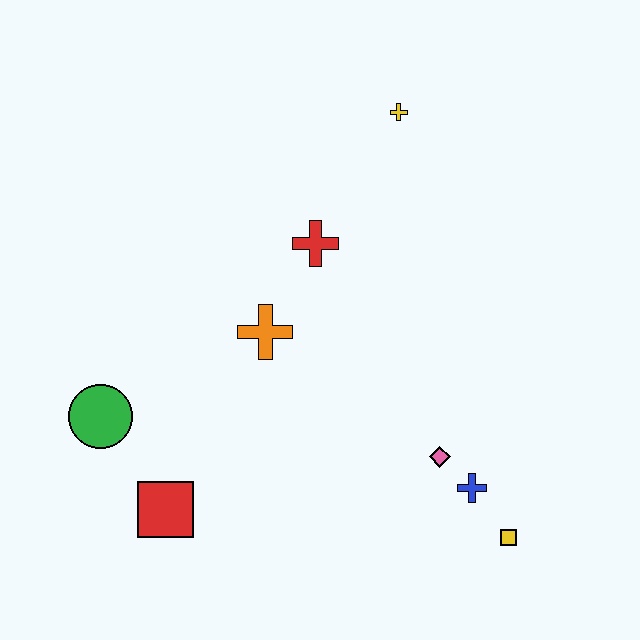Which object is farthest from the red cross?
The yellow square is farthest from the red cross.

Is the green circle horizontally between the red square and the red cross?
No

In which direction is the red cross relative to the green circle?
The red cross is to the right of the green circle.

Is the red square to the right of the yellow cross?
No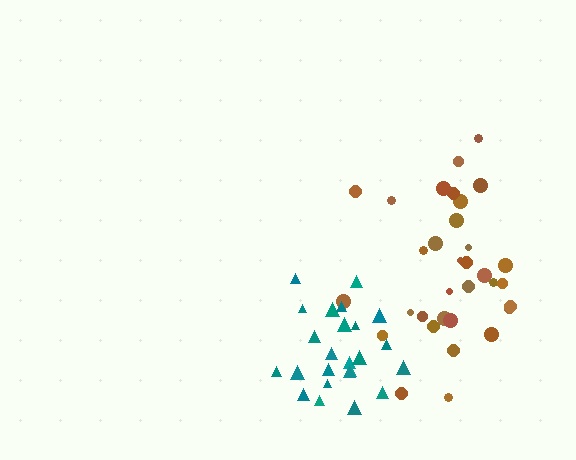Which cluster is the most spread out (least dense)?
Brown.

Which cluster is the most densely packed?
Teal.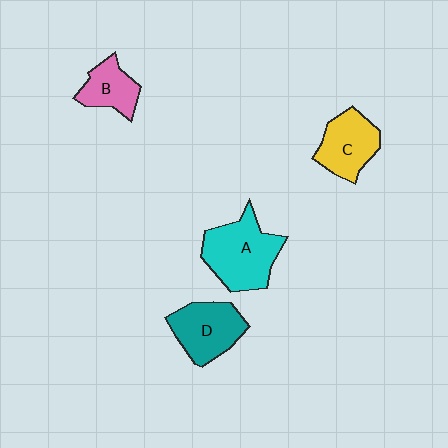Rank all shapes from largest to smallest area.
From largest to smallest: A (cyan), D (teal), C (yellow), B (pink).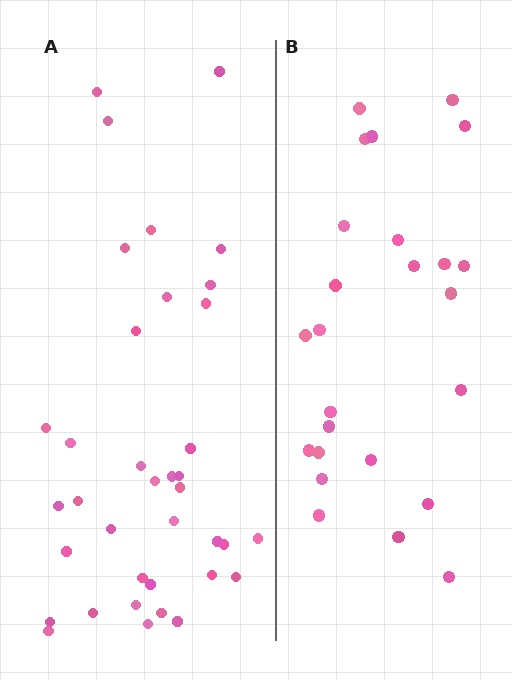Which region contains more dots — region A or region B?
Region A (the left region) has more dots.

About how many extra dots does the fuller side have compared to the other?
Region A has roughly 12 or so more dots than region B.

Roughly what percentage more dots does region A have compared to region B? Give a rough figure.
About 50% more.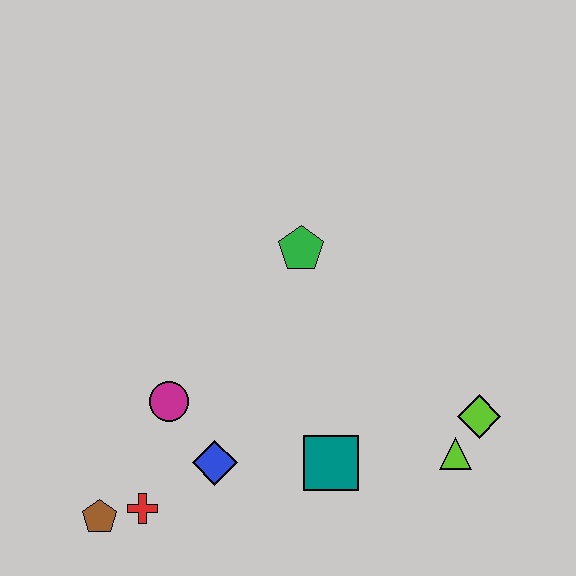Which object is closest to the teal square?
The blue diamond is closest to the teal square.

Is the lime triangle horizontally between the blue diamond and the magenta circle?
No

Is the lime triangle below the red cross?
No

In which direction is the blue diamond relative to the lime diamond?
The blue diamond is to the left of the lime diamond.